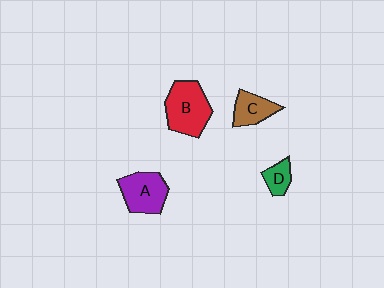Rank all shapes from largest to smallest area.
From largest to smallest: B (red), A (purple), C (brown), D (green).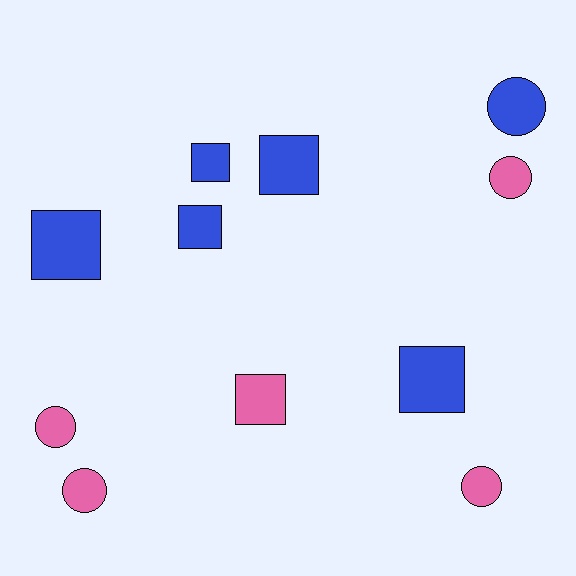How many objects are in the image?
There are 11 objects.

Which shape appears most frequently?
Square, with 6 objects.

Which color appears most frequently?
Blue, with 6 objects.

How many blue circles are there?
There is 1 blue circle.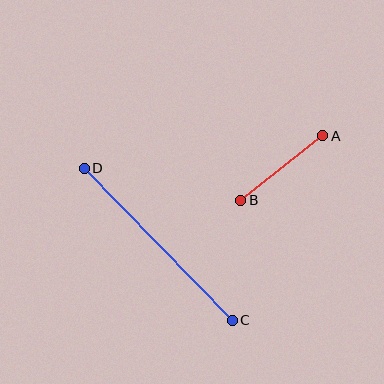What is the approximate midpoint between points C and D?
The midpoint is at approximately (158, 244) pixels.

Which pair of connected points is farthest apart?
Points C and D are farthest apart.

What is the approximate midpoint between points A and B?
The midpoint is at approximately (282, 168) pixels.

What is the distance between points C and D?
The distance is approximately 212 pixels.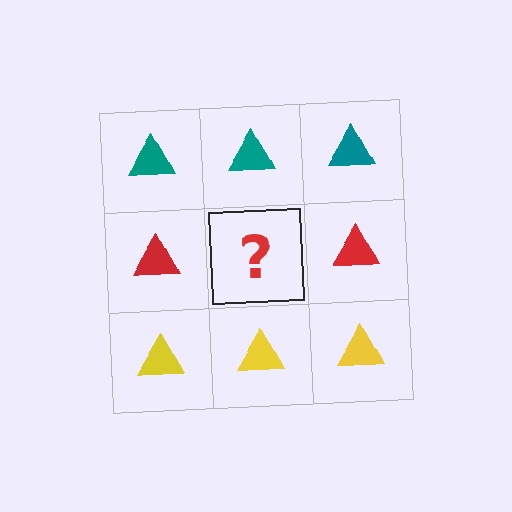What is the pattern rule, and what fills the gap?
The rule is that each row has a consistent color. The gap should be filled with a red triangle.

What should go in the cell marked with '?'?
The missing cell should contain a red triangle.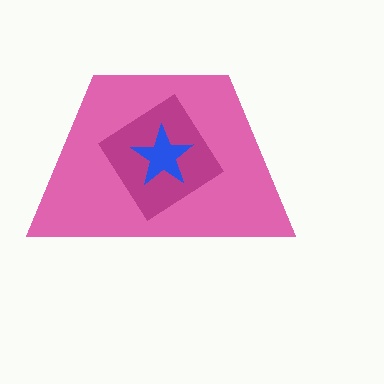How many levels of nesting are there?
3.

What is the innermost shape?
The blue star.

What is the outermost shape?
The pink trapezoid.